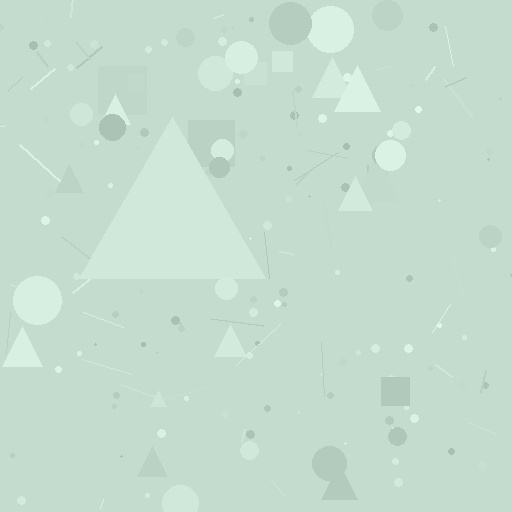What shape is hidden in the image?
A triangle is hidden in the image.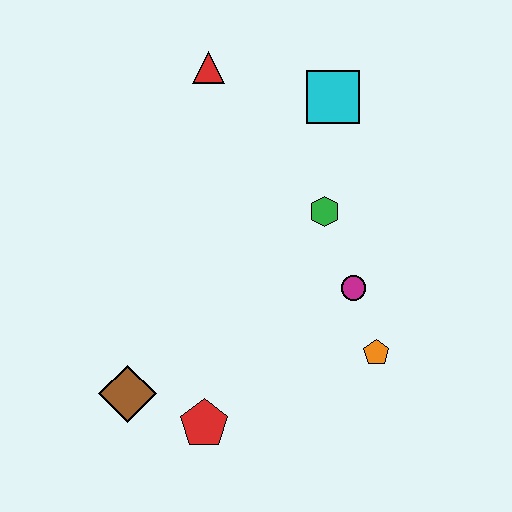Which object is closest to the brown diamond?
The red pentagon is closest to the brown diamond.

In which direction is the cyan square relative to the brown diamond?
The cyan square is above the brown diamond.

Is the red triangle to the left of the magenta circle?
Yes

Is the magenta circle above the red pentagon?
Yes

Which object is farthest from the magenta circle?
The red triangle is farthest from the magenta circle.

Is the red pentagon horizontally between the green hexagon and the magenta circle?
No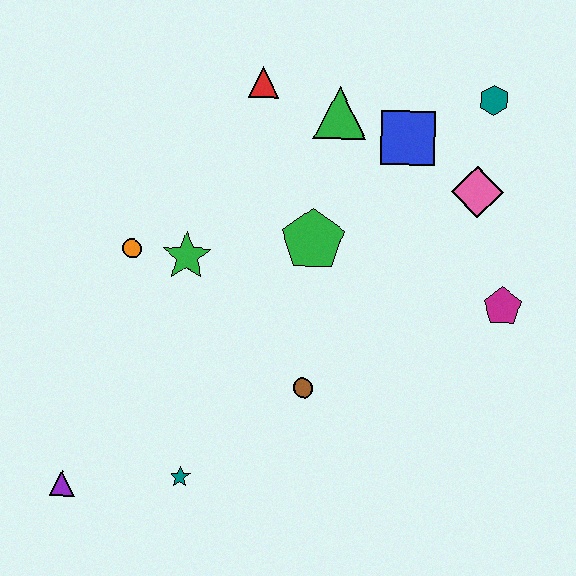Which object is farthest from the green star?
The teal hexagon is farthest from the green star.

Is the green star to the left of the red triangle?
Yes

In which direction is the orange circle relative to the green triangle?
The orange circle is to the left of the green triangle.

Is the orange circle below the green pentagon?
Yes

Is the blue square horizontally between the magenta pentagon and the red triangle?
Yes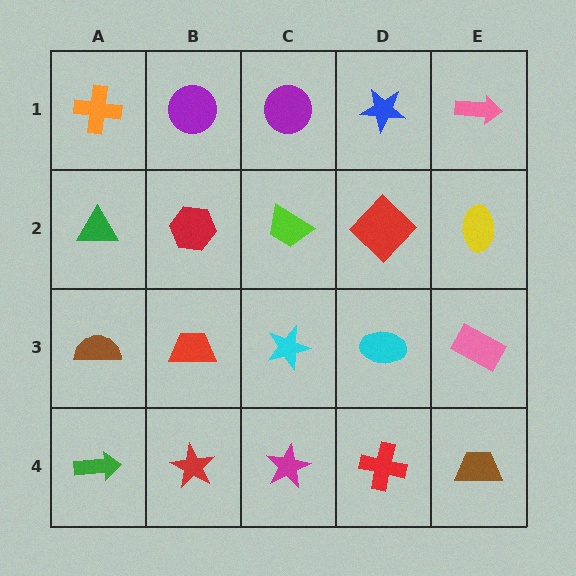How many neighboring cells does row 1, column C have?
3.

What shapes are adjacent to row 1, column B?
A red hexagon (row 2, column B), an orange cross (row 1, column A), a purple circle (row 1, column C).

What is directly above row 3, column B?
A red hexagon.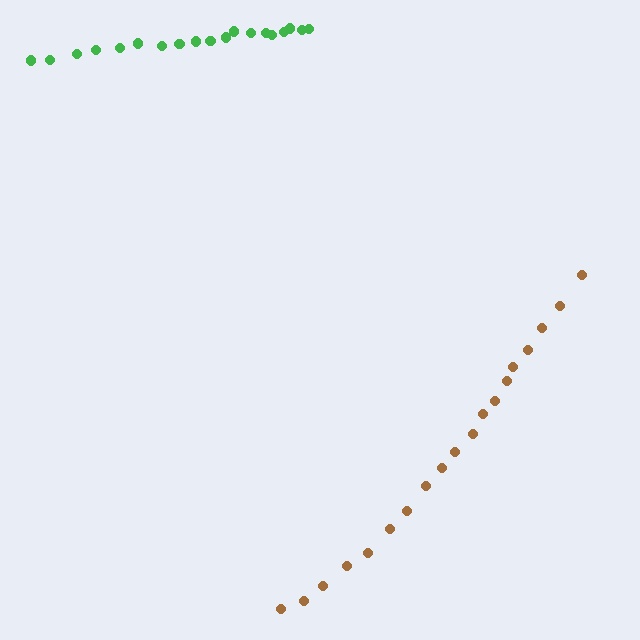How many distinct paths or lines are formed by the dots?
There are 2 distinct paths.